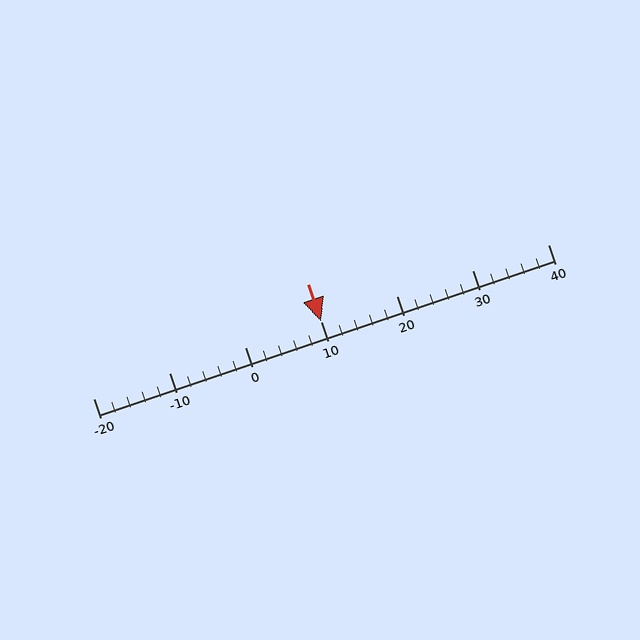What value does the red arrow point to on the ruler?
The red arrow points to approximately 10.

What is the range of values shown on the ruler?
The ruler shows values from -20 to 40.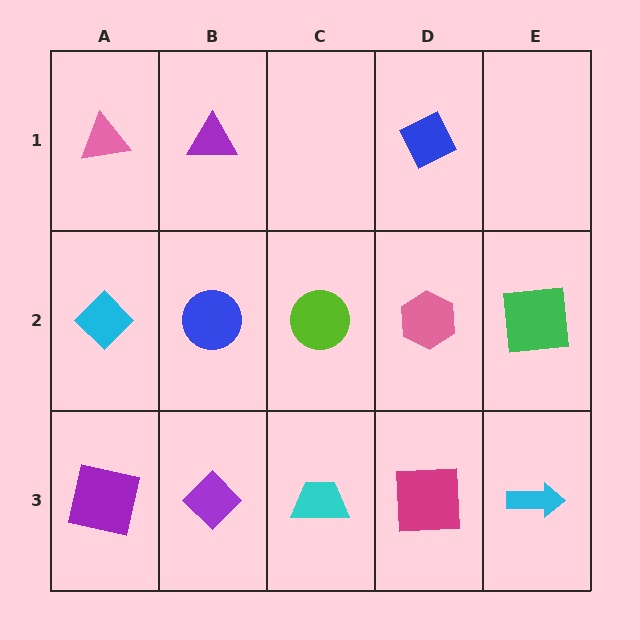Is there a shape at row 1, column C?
No, that cell is empty.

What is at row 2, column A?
A cyan diamond.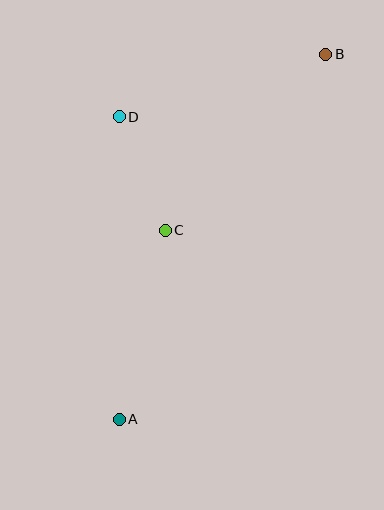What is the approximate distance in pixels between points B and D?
The distance between B and D is approximately 216 pixels.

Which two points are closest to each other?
Points C and D are closest to each other.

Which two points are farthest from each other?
Points A and B are farthest from each other.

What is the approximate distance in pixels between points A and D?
The distance between A and D is approximately 302 pixels.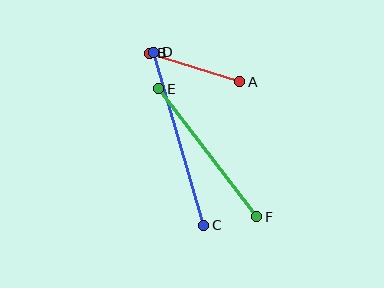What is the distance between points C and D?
The distance is approximately 180 pixels.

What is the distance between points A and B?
The distance is approximately 95 pixels.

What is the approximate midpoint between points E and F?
The midpoint is at approximately (208, 153) pixels.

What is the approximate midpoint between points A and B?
The midpoint is at approximately (194, 67) pixels.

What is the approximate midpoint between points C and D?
The midpoint is at approximately (179, 139) pixels.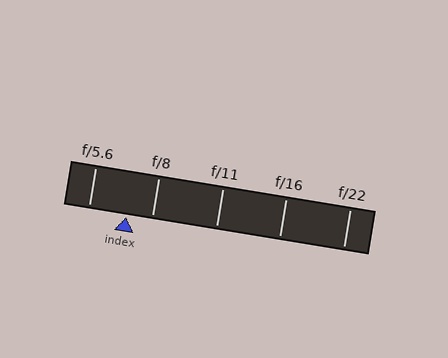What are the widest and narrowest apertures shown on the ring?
The widest aperture shown is f/5.6 and the narrowest is f/22.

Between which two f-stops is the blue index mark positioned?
The index mark is between f/5.6 and f/8.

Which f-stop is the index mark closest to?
The index mark is closest to f/8.